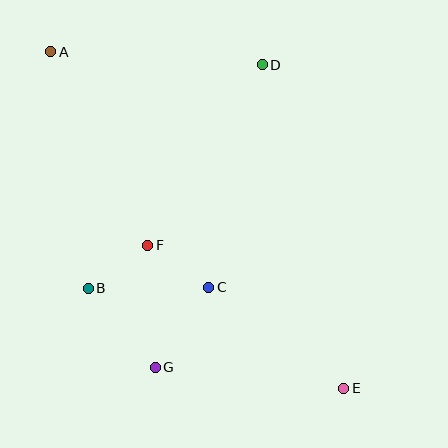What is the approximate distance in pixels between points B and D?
The distance between B and D is approximately 283 pixels.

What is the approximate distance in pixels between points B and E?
The distance between B and E is approximately 274 pixels.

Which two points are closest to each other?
Points B and F are closest to each other.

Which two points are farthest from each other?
Points A and E are farthest from each other.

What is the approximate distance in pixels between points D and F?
The distance between D and F is approximately 214 pixels.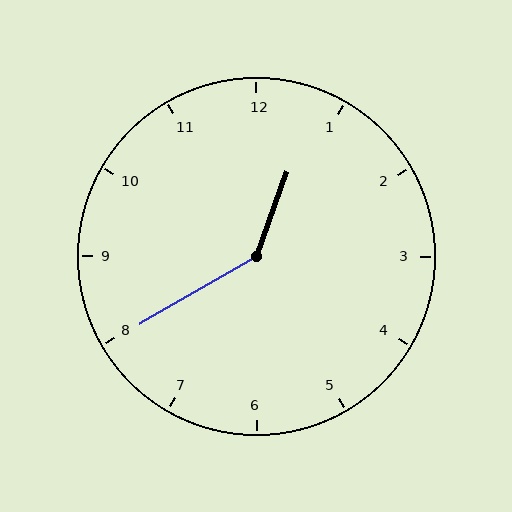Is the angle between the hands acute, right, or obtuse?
It is obtuse.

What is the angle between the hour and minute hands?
Approximately 140 degrees.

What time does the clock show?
12:40.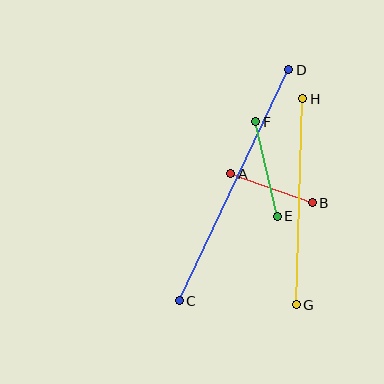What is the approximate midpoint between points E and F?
The midpoint is at approximately (267, 169) pixels.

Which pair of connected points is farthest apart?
Points C and D are farthest apart.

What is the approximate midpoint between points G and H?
The midpoint is at approximately (300, 202) pixels.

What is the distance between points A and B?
The distance is approximately 86 pixels.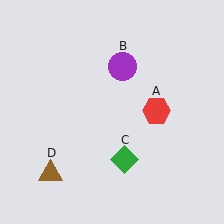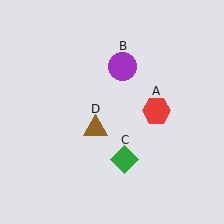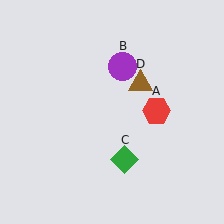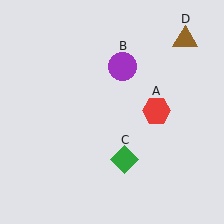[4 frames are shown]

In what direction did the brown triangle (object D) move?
The brown triangle (object D) moved up and to the right.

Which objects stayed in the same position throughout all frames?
Red hexagon (object A) and purple circle (object B) and green diamond (object C) remained stationary.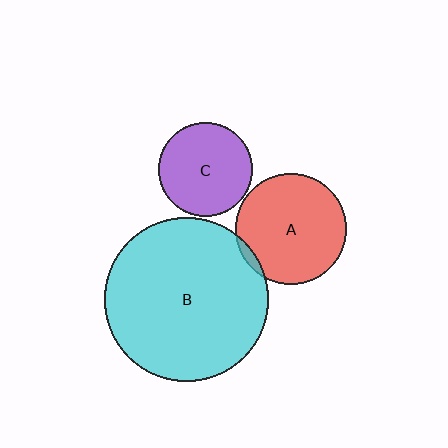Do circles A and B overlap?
Yes.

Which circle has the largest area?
Circle B (cyan).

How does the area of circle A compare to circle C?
Approximately 1.4 times.